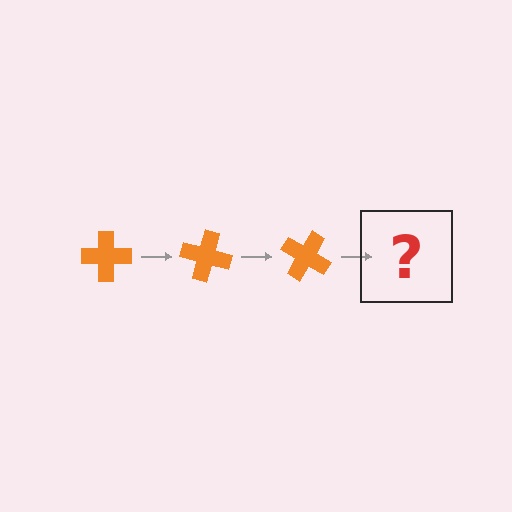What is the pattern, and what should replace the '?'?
The pattern is that the cross rotates 15 degrees each step. The '?' should be an orange cross rotated 45 degrees.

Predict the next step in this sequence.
The next step is an orange cross rotated 45 degrees.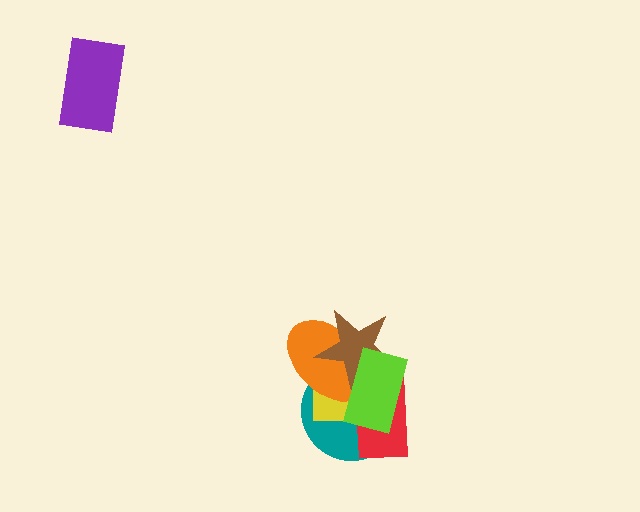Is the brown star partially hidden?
Yes, it is partially covered by another shape.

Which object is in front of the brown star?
The lime rectangle is in front of the brown star.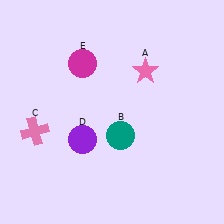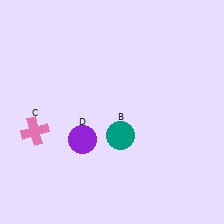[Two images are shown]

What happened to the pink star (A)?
The pink star (A) was removed in Image 2. It was in the top-right area of Image 1.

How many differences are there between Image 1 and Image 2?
There are 2 differences between the two images.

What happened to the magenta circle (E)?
The magenta circle (E) was removed in Image 2. It was in the top-left area of Image 1.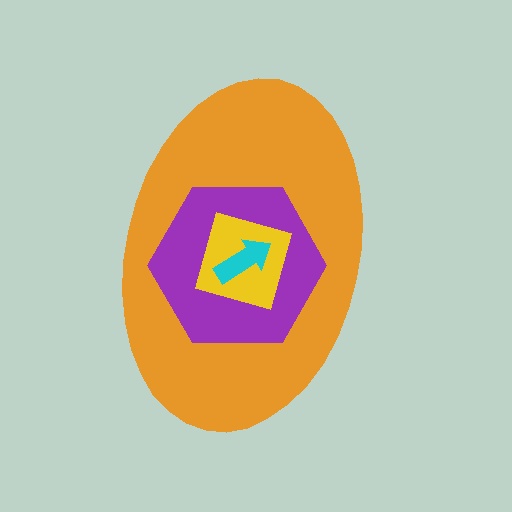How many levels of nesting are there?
4.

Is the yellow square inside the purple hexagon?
Yes.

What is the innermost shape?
The cyan arrow.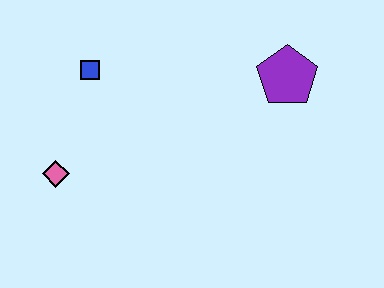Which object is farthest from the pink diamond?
The purple pentagon is farthest from the pink diamond.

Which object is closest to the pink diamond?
The blue square is closest to the pink diamond.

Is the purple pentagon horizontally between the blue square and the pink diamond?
No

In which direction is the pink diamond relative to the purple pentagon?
The pink diamond is to the left of the purple pentagon.